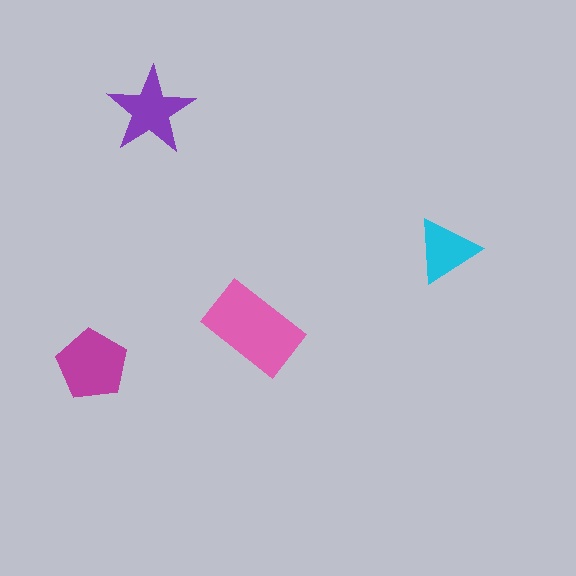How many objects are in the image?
There are 4 objects in the image.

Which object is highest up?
The purple star is topmost.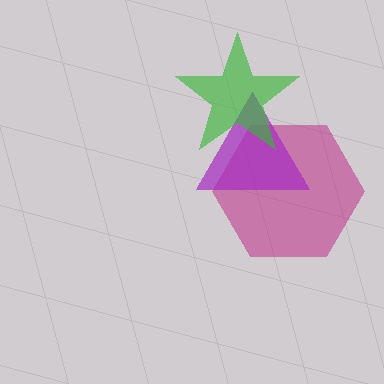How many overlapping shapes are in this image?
There are 3 overlapping shapes in the image.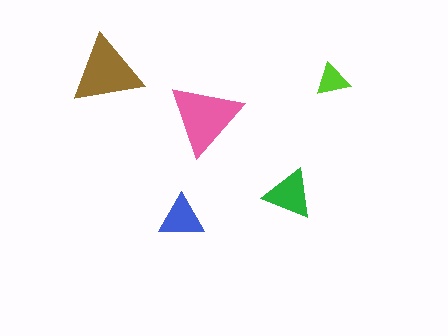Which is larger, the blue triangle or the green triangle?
The green one.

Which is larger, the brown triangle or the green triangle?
The brown one.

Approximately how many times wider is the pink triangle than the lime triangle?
About 2 times wider.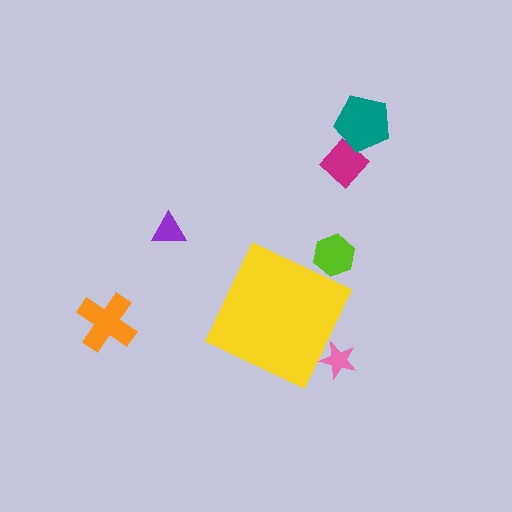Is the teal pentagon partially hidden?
No, the teal pentagon is fully visible.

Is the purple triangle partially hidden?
No, the purple triangle is fully visible.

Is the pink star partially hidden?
Yes, the pink star is partially hidden behind the yellow diamond.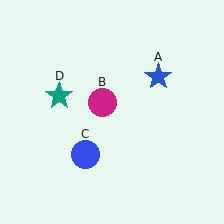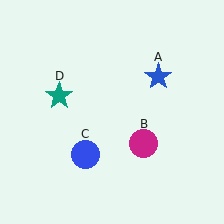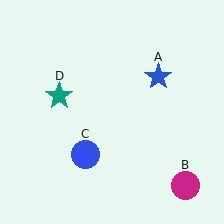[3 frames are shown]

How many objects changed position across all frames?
1 object changed position: magenta circle (object B).